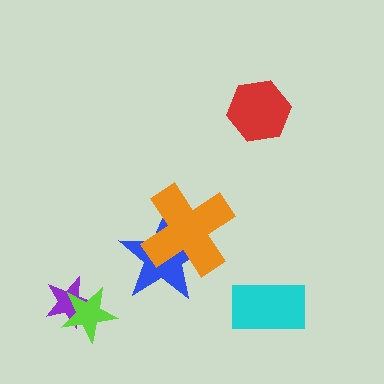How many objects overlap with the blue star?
1 object overlaps with the blue star.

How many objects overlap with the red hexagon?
0 objects overlap with the red hexagon.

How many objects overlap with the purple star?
1 object overlaps with the purple star.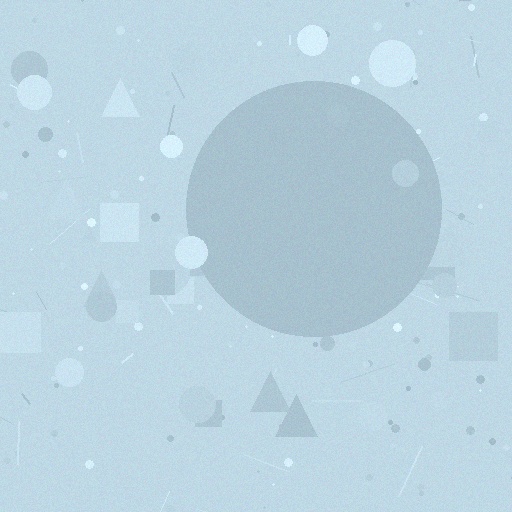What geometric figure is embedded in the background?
A circle is embedded in the background.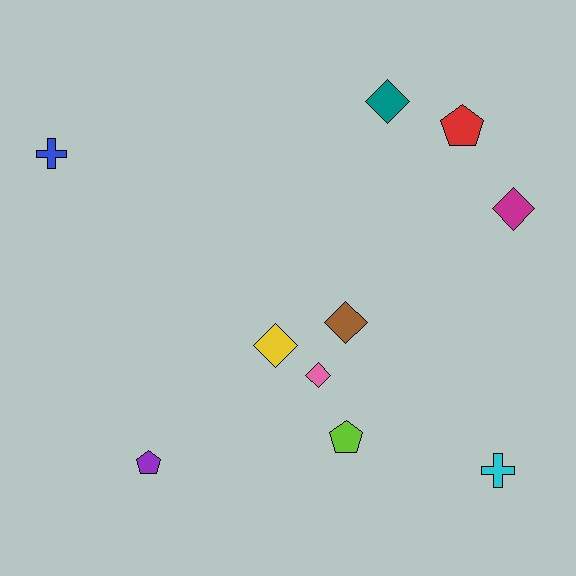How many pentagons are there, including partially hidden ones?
There are 3 pentagons.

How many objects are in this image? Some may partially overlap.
There are 10 objects.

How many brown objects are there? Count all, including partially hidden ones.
There is 1 brown object.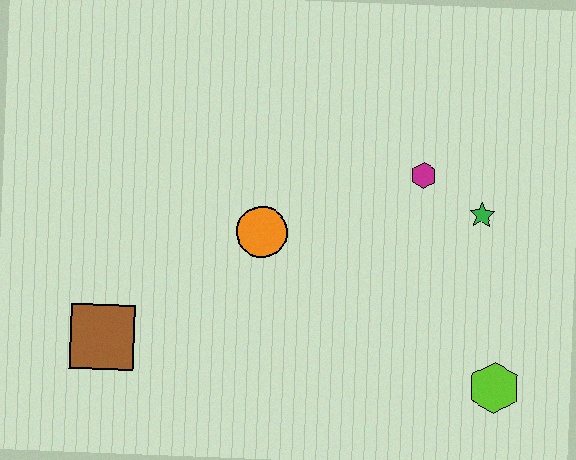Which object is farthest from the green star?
The brown square is farthest from the green star.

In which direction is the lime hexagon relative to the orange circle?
The lime hexagon is to the right of the orange circle.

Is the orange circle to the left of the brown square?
No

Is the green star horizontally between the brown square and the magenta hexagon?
No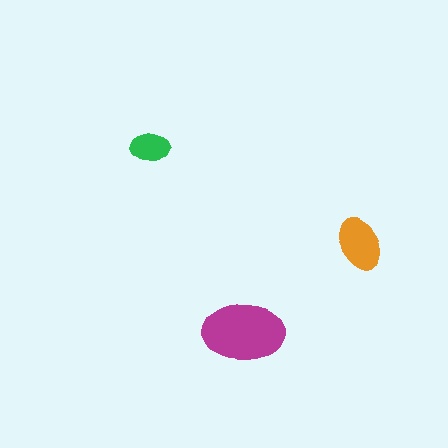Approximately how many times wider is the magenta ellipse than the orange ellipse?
About 1.5 times wider.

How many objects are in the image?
There are 3 objects in the image.